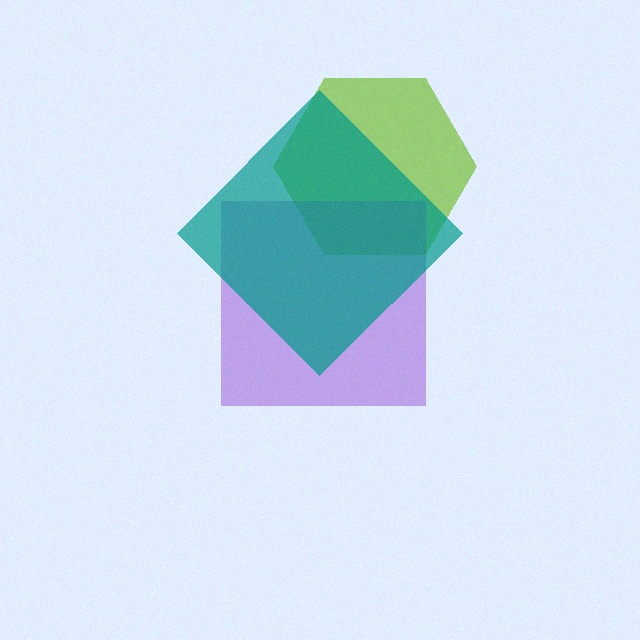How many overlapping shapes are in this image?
There are 3 overlapping shapes in the image.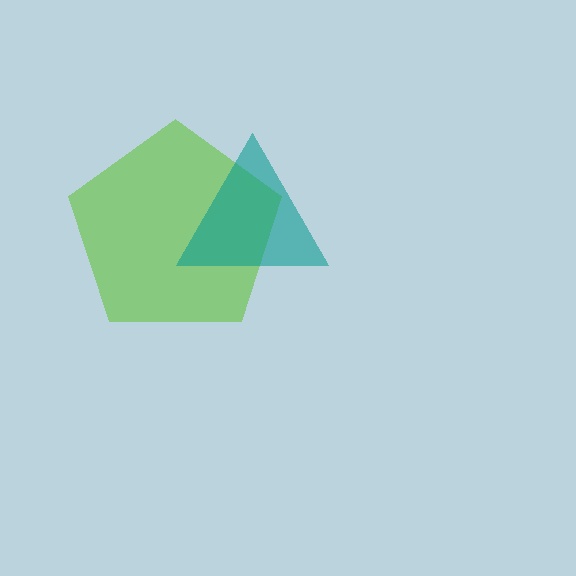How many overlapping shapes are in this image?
There are 2 overlapping shapes in the image.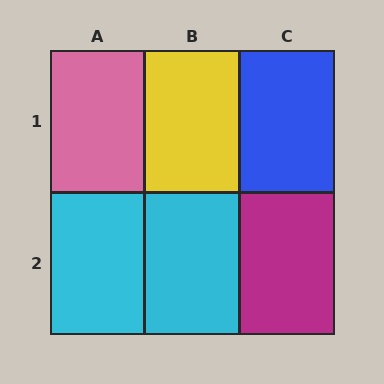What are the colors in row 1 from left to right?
Pink, yellow, blue.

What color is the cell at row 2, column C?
Magenta.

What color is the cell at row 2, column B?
Cyan.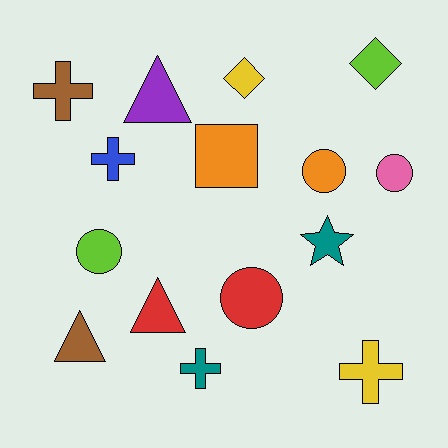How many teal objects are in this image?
There are 2 teal objects.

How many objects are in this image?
There are 15 objects.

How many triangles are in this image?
There are 3 triangles.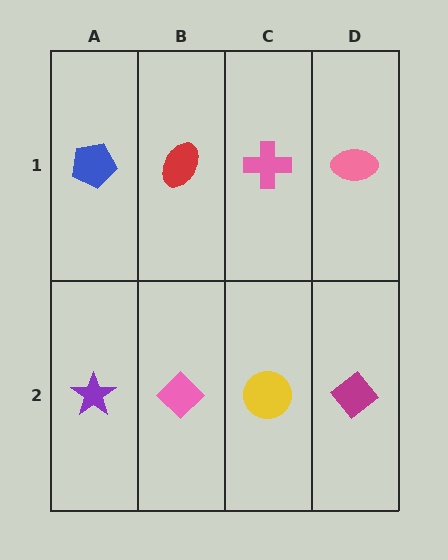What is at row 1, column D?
A pink ellipse.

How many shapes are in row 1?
4 shapes.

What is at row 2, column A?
A purple star.